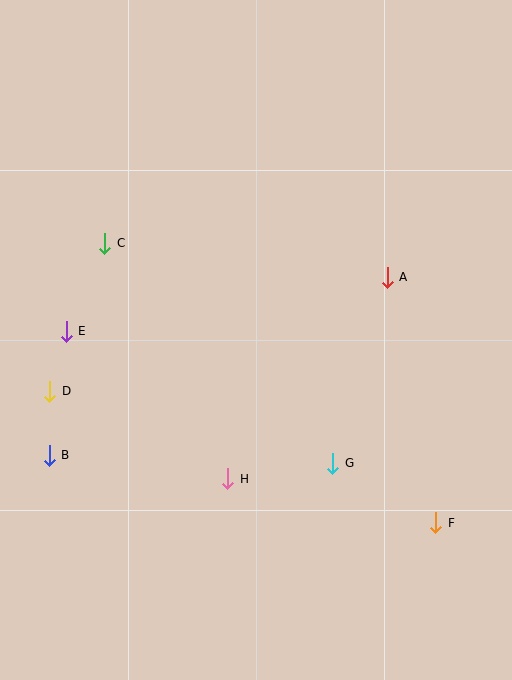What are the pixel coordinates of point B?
Point B is at (49, 455).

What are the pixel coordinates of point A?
Point A is at (387, 277).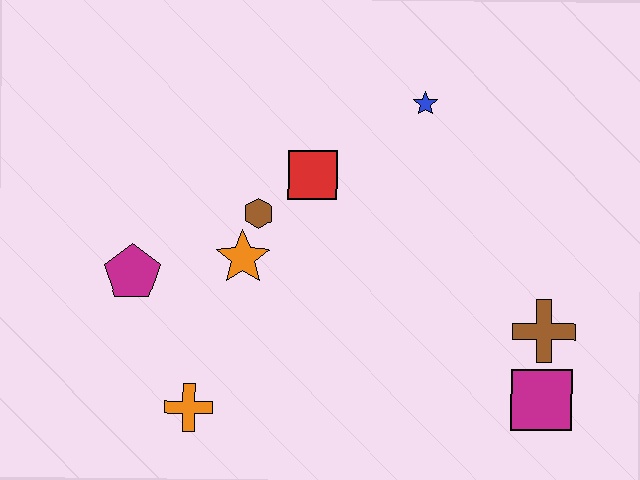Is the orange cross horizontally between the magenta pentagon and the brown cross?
Yes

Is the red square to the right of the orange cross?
Yes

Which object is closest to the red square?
The brown hexagon is closest to the red square.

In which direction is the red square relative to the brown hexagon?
The red square is to the right of the brown hexagon.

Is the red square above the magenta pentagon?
Yes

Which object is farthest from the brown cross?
The magenta pentagon is farthest from the brown cross.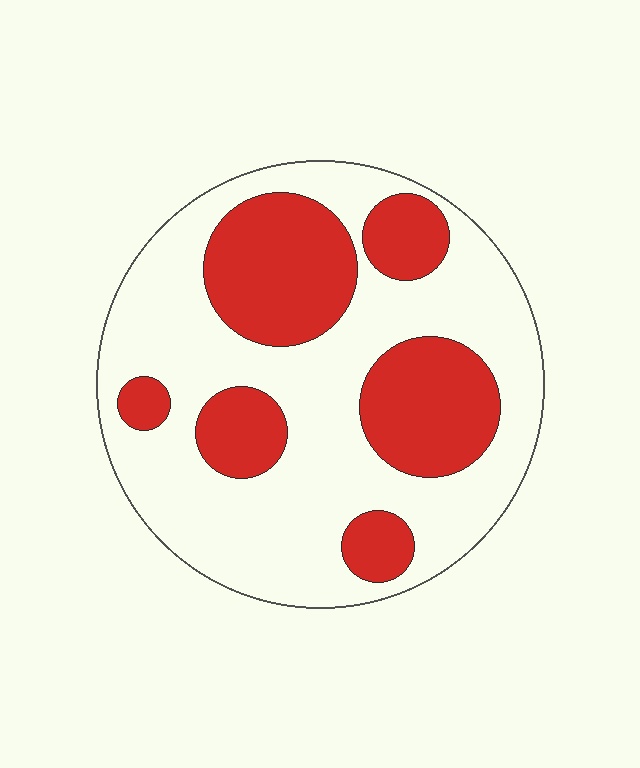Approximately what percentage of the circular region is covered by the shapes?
Approximately 35%.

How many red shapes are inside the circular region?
6.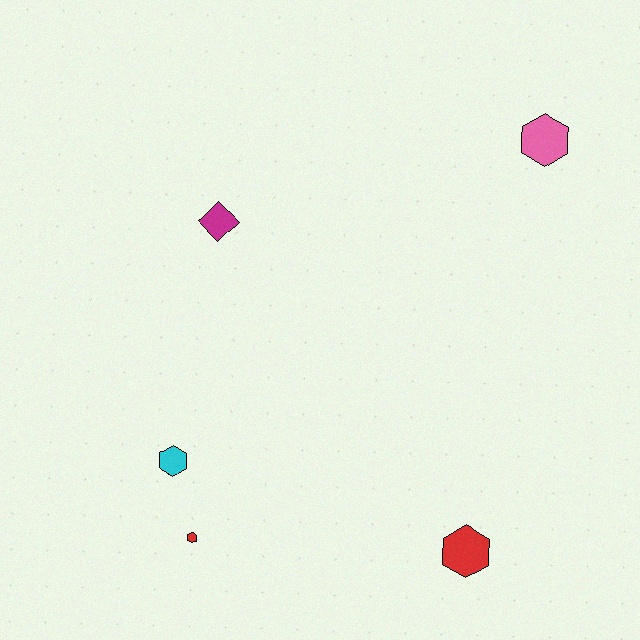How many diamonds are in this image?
There is 1 diamond.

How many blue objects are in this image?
There are no blue objects.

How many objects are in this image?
There are 5 objects.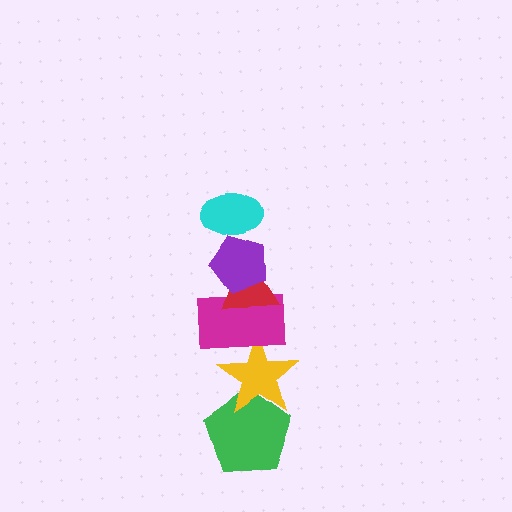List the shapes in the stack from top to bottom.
From top to bottom: the cyan ellipse, the purple pentagon, the red triangle, the magenta rectangle, the yellow star, the green pentagon.